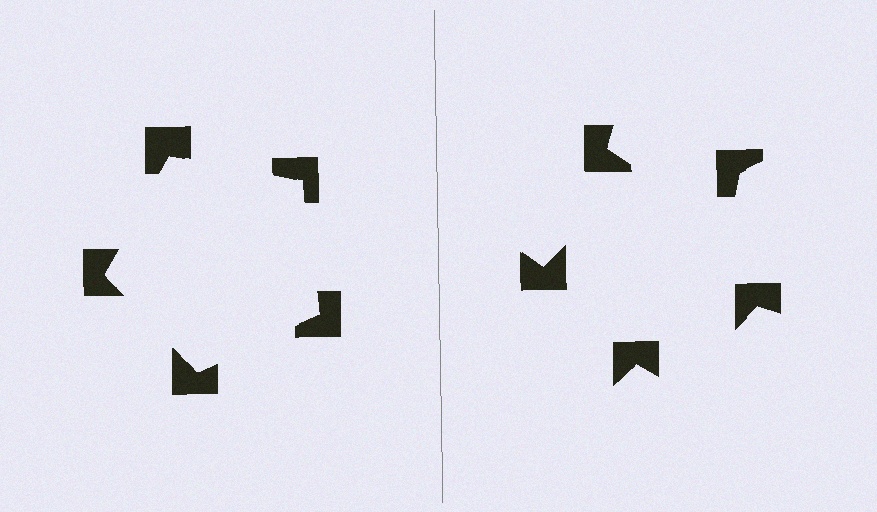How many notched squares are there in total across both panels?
10 — 5 on each side.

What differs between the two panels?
The notched squares are positioned identically on both sides; only the wedge orientations differ. On the left they align to a pentagon; on the right they are misaligned.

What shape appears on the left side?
An illusory pentagon.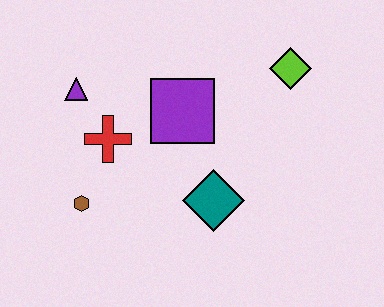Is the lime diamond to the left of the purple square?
No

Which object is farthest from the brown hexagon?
The lime diamond is farthest from the brown hexagon.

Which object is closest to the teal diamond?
The purple square is closest to the teal diamond.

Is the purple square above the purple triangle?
No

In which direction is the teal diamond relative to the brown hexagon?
The teal diamond is to the right of the brown hexagon.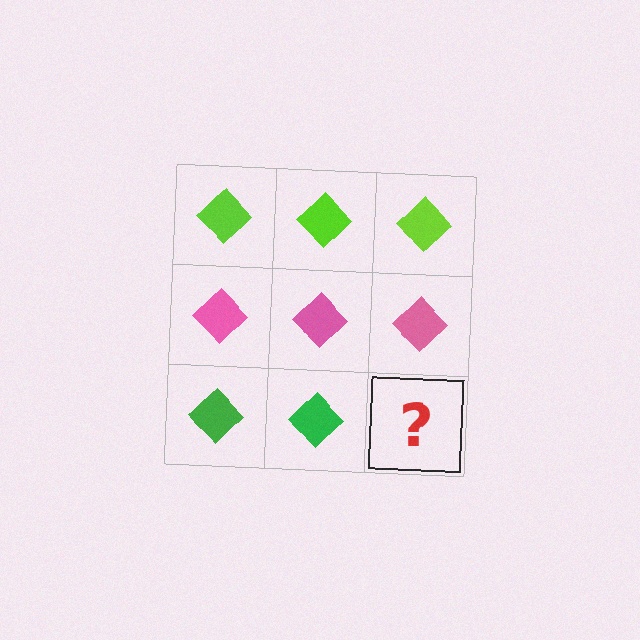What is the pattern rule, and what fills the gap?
The rule is that each row has a consistent color. The gap should be filled with a green diamond.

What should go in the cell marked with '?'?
The missing cell should contain a green diamond.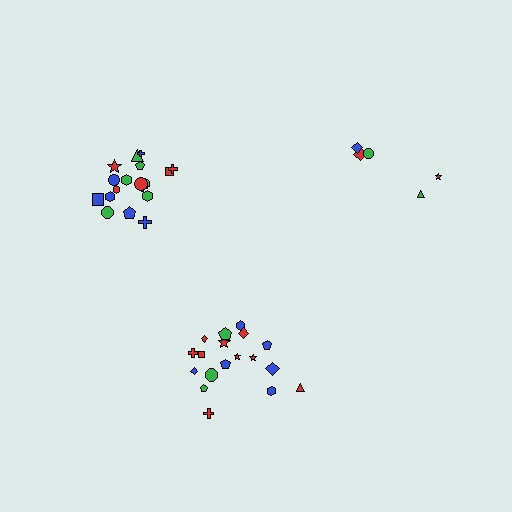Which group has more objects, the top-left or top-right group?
The top-left group.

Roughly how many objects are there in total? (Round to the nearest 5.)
Roughly 40 objects in total.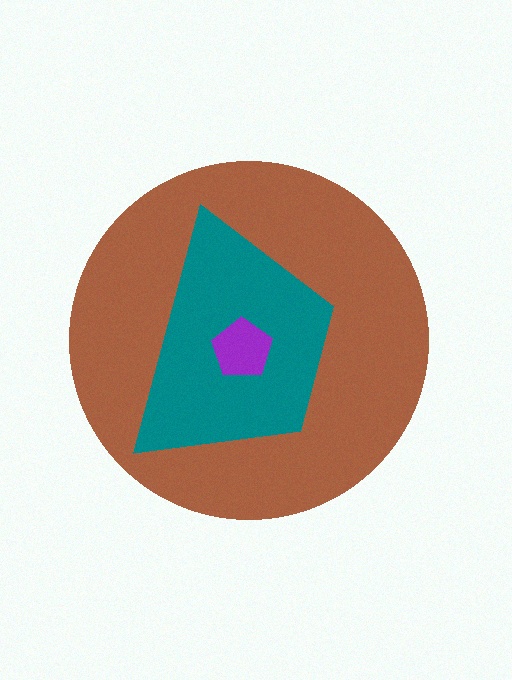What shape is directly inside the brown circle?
The teal trapezoid.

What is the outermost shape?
The brown circle.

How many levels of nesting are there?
3.